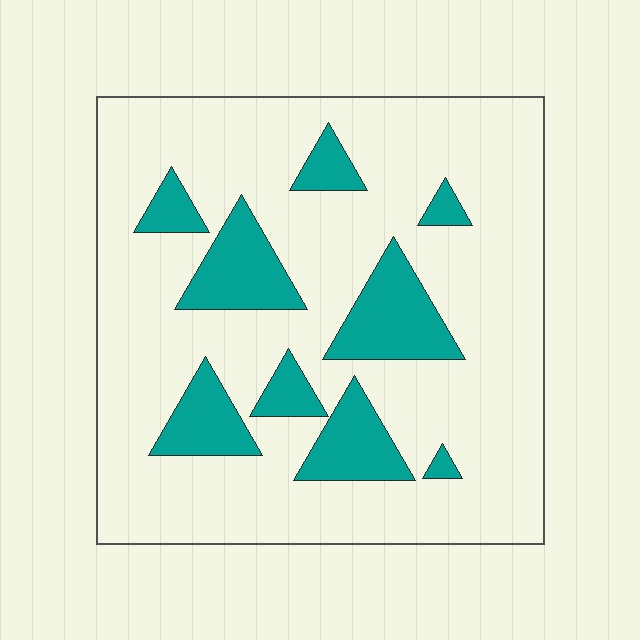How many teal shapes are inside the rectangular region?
9.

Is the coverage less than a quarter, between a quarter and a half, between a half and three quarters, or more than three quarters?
Less than a quarter.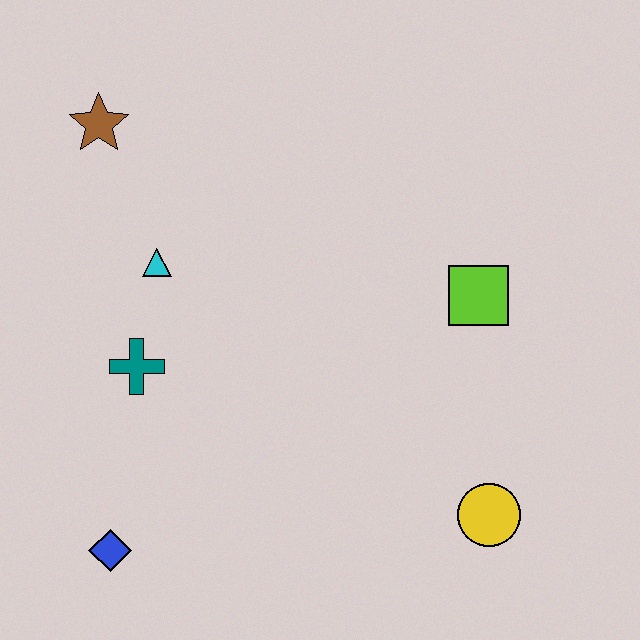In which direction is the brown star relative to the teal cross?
The brown star is above the teal cross.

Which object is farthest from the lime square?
The blue diamond is farthest from the lime square.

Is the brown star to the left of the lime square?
Yes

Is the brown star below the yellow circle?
No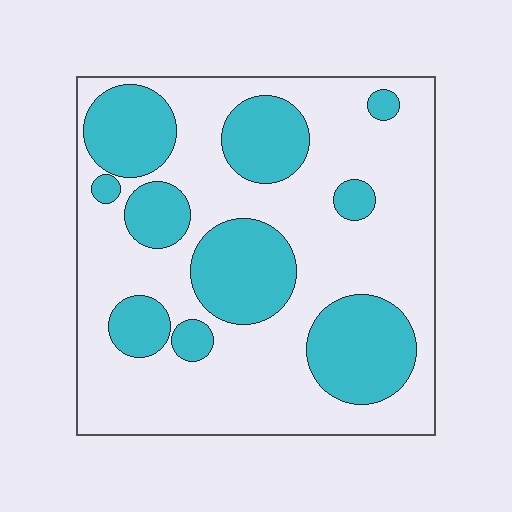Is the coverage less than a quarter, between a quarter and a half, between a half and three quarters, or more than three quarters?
Between a quarter and a half.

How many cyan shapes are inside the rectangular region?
10.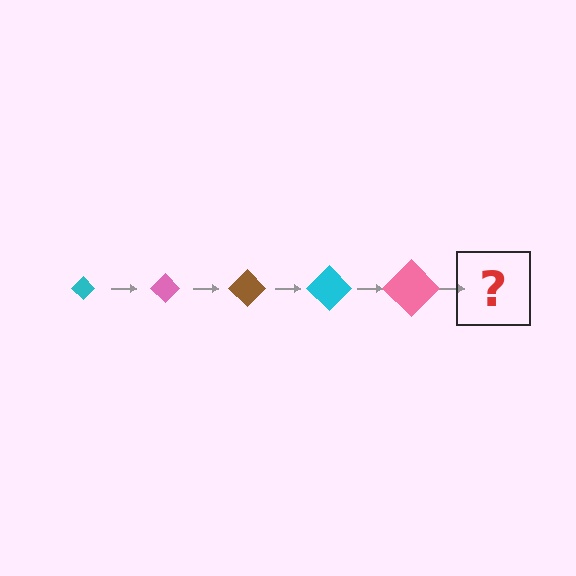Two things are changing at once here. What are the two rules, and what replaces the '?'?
The two rules are that the diamond grows larger each step and the color cycles through cyan, pink, and brown. The '?' should be a brown diamond, larger than the previous one.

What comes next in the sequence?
The next element should be a brown diamond, larger than the previous one.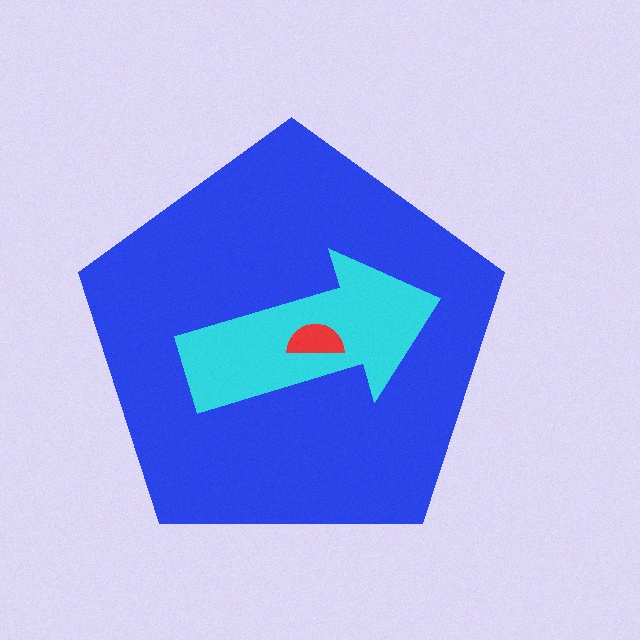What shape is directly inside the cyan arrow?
The red semicircle.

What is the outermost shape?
The blue pentagon.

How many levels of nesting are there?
3.